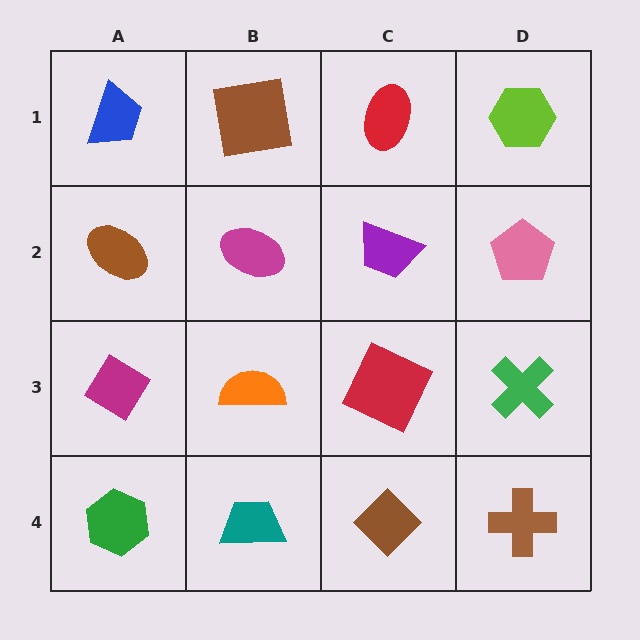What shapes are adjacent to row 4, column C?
A red square (row 3, column C), a teal trapezoid (row 4, column B), a brown cross (row 4, column D).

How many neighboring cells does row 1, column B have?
3.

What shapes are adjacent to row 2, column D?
A lime hexagon (row 1, column D), a green cross (row 3, column D), a purple trapezoid (row 2, column C).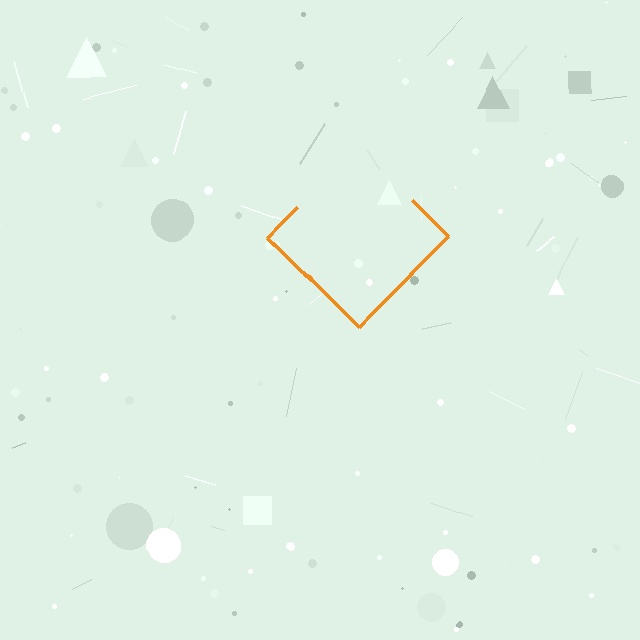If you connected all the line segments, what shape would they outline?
They would outline a diamond.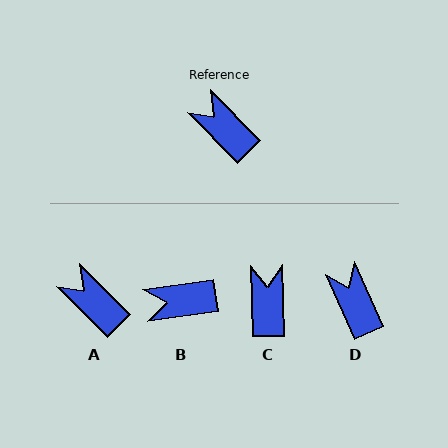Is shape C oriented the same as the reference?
No, it is off by about 43 degrees.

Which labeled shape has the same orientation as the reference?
A.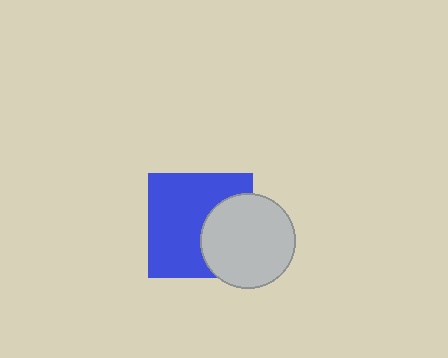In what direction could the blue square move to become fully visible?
The blue square could move left. That would shift it out from behind the light gray circle entirely.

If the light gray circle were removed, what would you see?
You would see the complete blue square.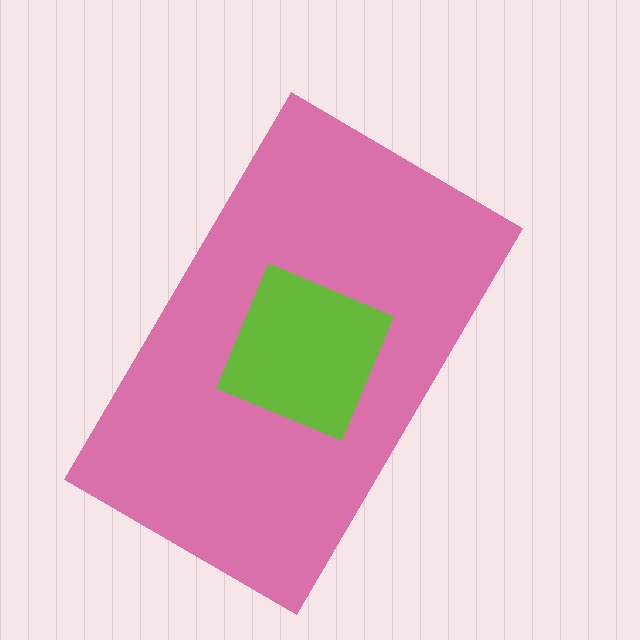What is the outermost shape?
The pink rectangle.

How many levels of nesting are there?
2.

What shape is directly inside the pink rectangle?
The lime diamond.